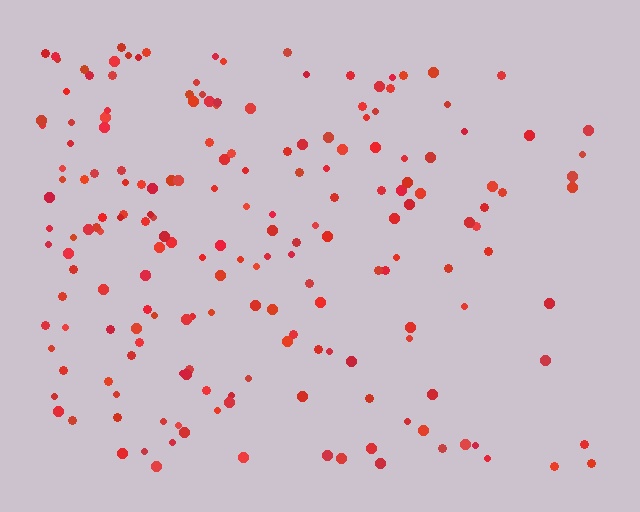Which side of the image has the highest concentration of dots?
The left.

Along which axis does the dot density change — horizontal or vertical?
Horizontal.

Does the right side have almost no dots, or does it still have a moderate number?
Still a moderate number, just noticeably fewer than the left.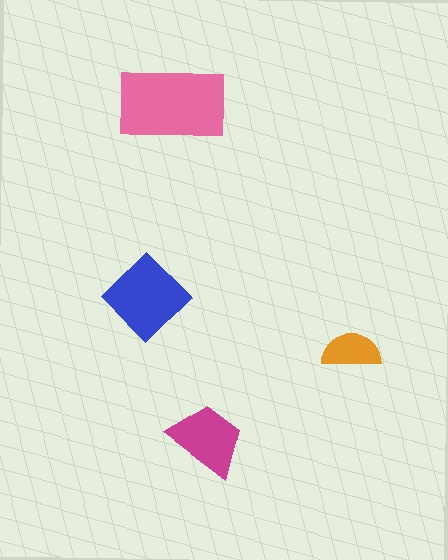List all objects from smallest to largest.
The orange semicircle, the magenta trapezoid, the blue diamond, the pink rectangle.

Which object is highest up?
The pink rectangle is topmost.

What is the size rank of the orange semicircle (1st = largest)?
4th.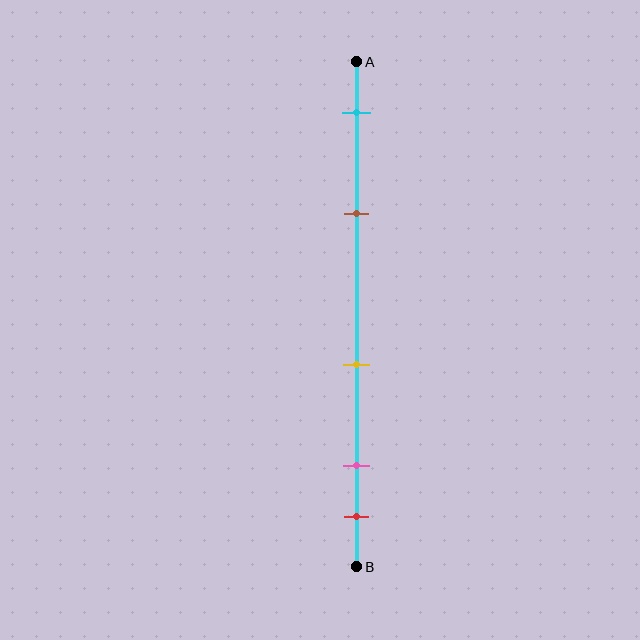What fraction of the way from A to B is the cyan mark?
The cyan mark is approximately 10% (0.1) of the way from A to B.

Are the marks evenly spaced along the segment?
No, the marks are not evenly spaced.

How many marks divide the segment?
There are 5 marks dividing the segment.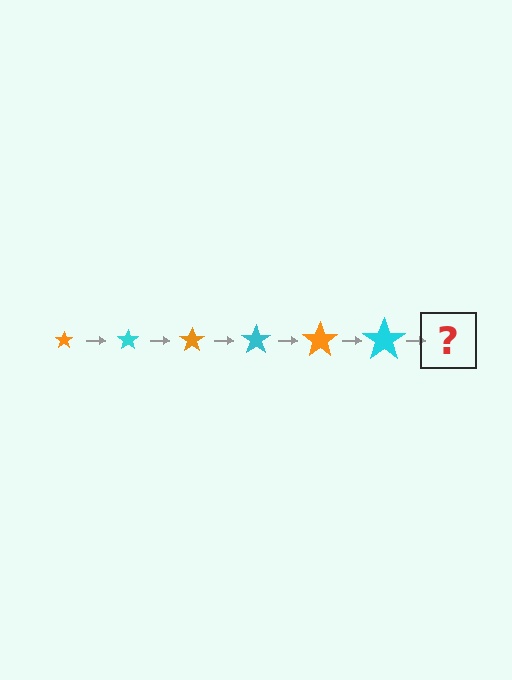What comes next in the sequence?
The next element should be an orange star, larger than the previous one.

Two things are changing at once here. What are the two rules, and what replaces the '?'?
The two rules are that the star grows larger each step and the color cycles through orange and cyan. The '?' should be an orange star, larger than the previous one.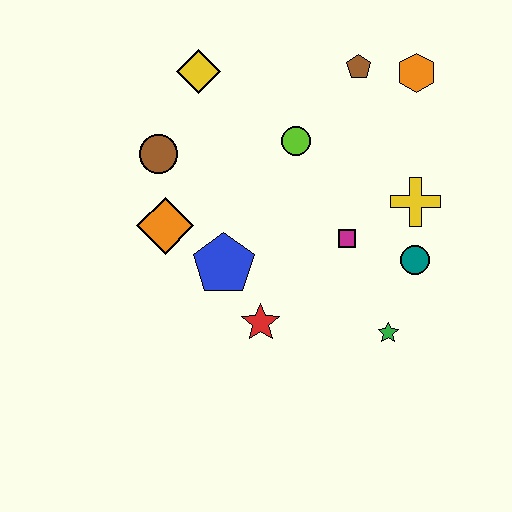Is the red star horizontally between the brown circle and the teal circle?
Yes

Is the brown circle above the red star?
Yes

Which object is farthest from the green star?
The yellow diamond is farthest from the green star.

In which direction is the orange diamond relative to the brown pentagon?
The orange diamond is to the left of the brown pentagon.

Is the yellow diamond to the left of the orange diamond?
No